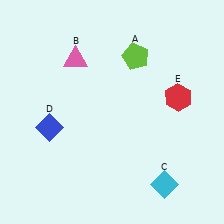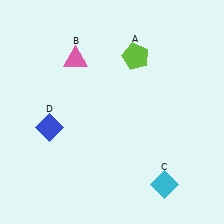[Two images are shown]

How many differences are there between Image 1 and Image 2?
There is 1 difference between the two images.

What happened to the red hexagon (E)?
The red hexagon (E) was removed in Image 2. It was in the top-right area of Image 1.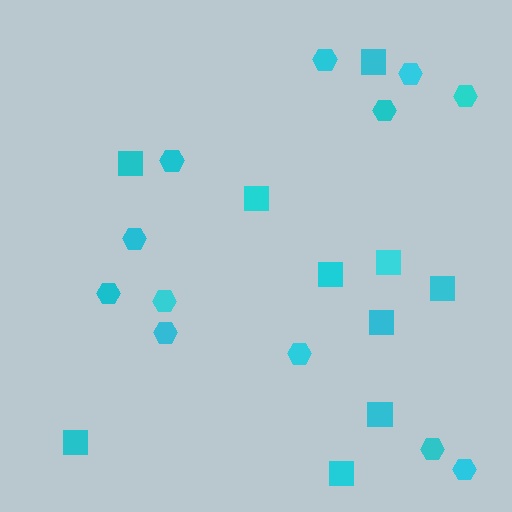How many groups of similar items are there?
There are 2 groups: one group of squares (10) and one group of hexagons (12).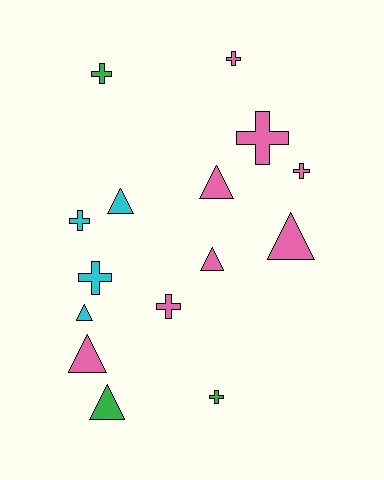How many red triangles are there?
There are no red triangles.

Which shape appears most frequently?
Cross, with 8 objects.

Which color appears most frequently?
Pink, with 8 objects.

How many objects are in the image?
There are 15 objects.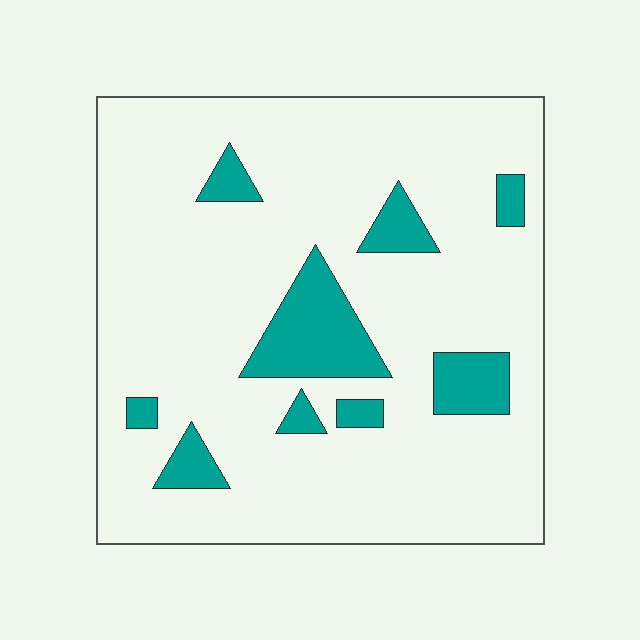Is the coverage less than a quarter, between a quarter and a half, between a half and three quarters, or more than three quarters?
Less than a quarter.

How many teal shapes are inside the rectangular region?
9.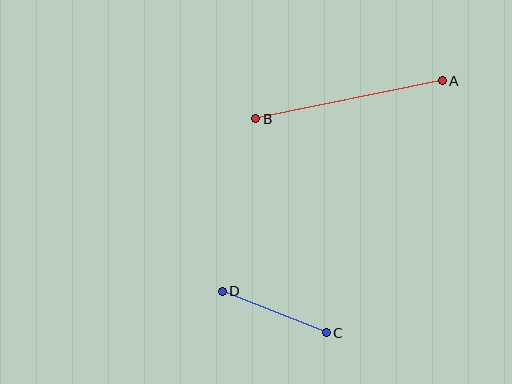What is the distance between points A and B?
The distance is approximately 190 pixels.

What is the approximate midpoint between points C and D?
The midpoint is at approximately (274, 312) pixels.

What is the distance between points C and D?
The distance is approximately 112 pixels.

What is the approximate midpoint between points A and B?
The midpoint is at approximately (349, 100) pixels.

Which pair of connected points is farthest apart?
Points A and B are farthest apart.